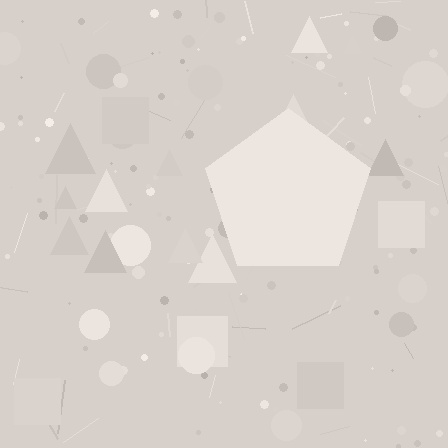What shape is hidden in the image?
A pentagon is hidden in the image.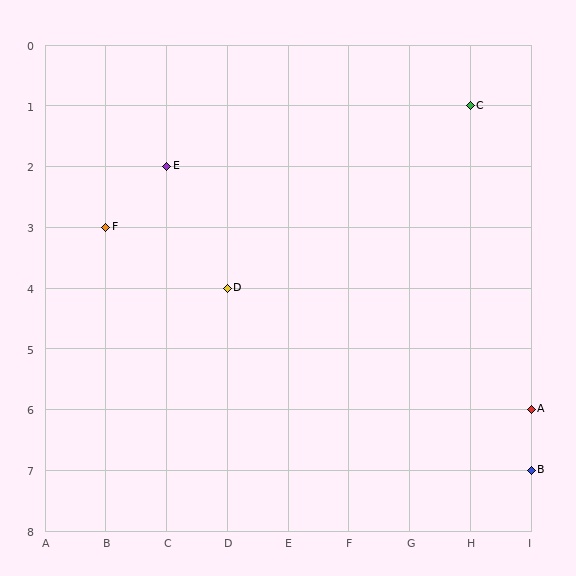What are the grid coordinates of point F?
Point F is at grid coordinates (B, 3).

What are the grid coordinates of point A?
Point A is at grid coordinates (I, 6).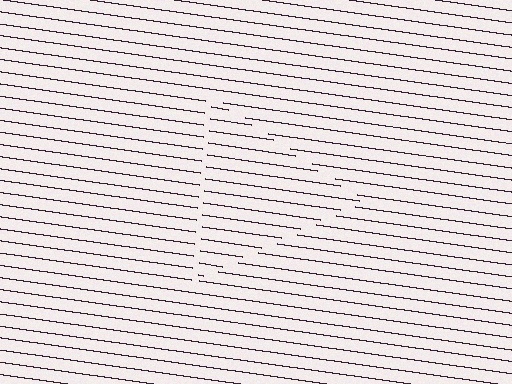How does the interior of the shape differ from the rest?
The interior of the shape contains the same grating, shifted by half a period — the contour is defined by the phase discontinuity where line-ends from the inner and outer gratings abut.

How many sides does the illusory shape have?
3 sides — the line-ends trace a triangle.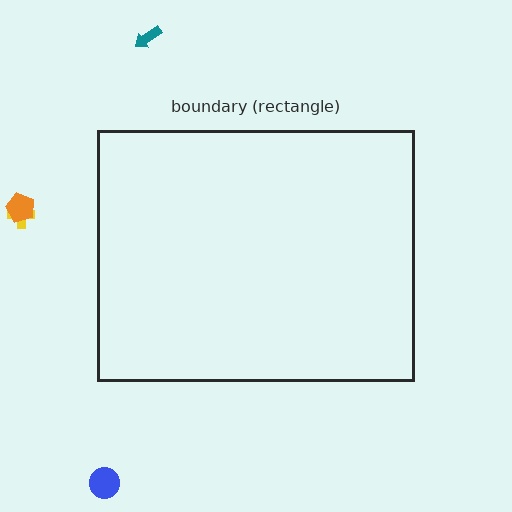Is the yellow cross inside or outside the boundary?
Outside.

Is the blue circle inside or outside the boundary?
Outside.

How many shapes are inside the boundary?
0 inside, 4 outside.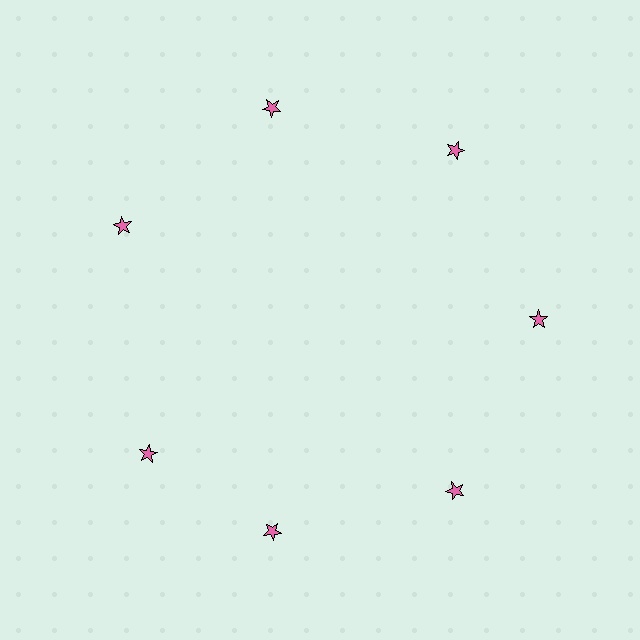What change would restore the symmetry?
The symmetry would be restored by rotating it back into even spacing with its neighbors so that all 7 stars sit at equal angles and equal distance from the center.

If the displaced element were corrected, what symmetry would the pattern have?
It would have 7-fold rotational symmetry — the pattern would map onto itself every 51 degrees.